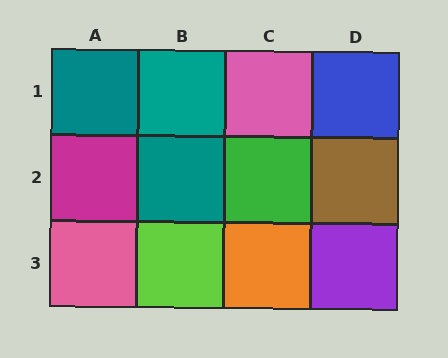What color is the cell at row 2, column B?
Teal.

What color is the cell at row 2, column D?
Brown.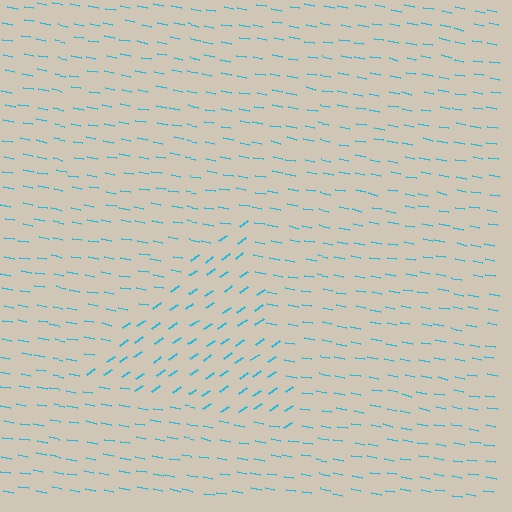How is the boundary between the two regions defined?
The boundary is defined purely by a change in line orientation (approximately 45 degrees difference). All lines are the same color and thickness.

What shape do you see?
I see a triangle.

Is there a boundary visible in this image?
Yes, there is a texture boundary formed by a change in line orientation.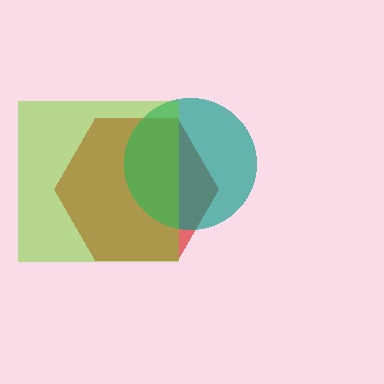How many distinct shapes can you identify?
There are 3 distinct shapes: a red hexagon, a teal circle, a lime square.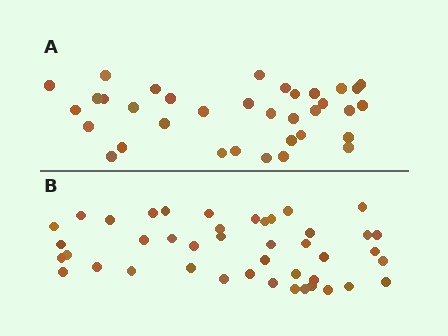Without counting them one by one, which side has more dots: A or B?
Region B (the bottom region) has more dots.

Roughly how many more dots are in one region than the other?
Region B has roughly 8 or so more dots than region A.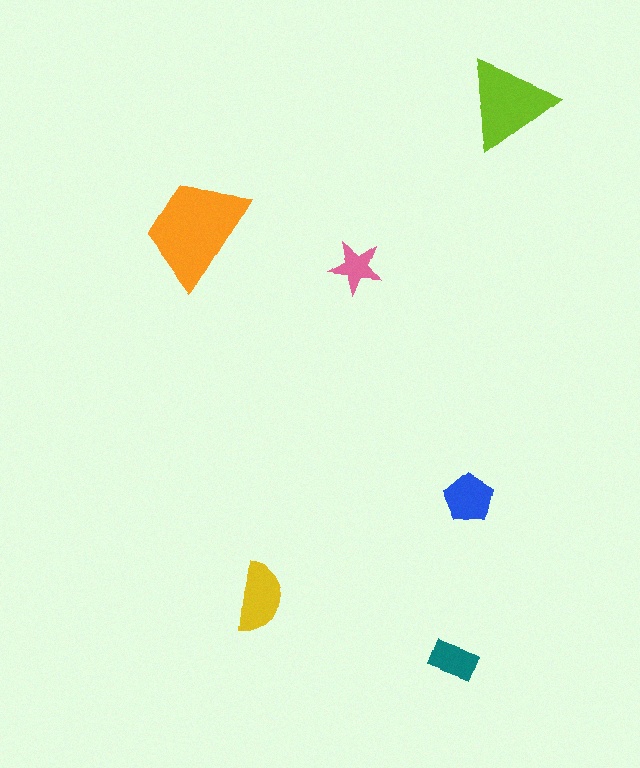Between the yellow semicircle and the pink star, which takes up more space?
The yellow semicircle.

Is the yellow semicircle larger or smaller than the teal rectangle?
Larger.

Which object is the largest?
The orange trapezoid.